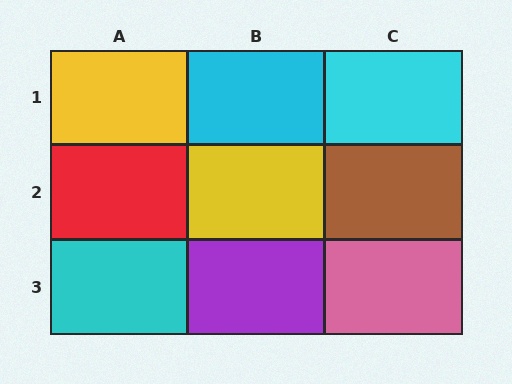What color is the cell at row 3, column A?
Cyan.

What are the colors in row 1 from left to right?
Yellow, cyan, cyan.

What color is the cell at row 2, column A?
Red.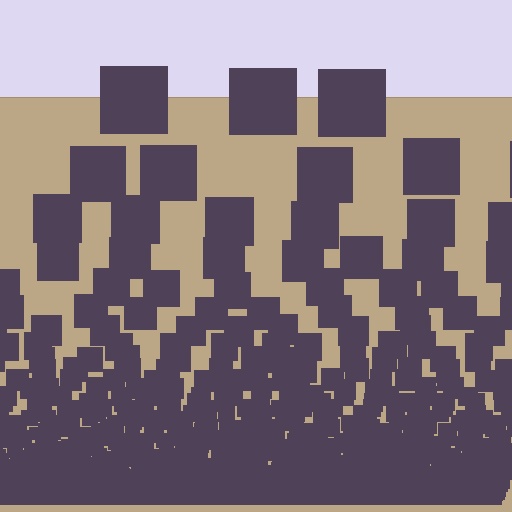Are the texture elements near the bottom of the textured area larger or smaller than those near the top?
Smaller. The gradient is inverted — elements near the bottom are smaller and denser.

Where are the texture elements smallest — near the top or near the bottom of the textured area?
Near the bottom.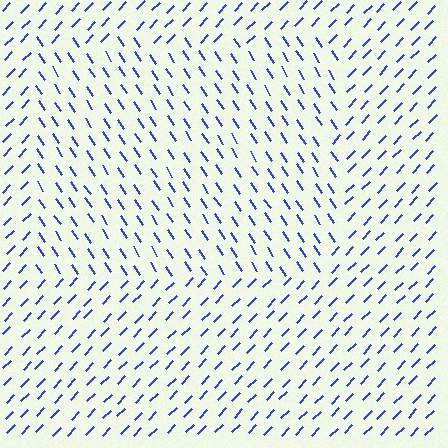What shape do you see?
I see a rectangle.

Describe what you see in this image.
The image is filled with small blue line segments. A rectangle region in the image has lines oriented differently from the surrounding lines, creating a visible texture boundary.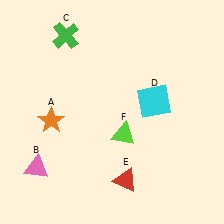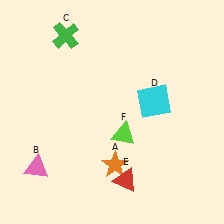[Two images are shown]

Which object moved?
The orange star (A) moved right.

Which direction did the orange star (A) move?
The orange star (A) moved right.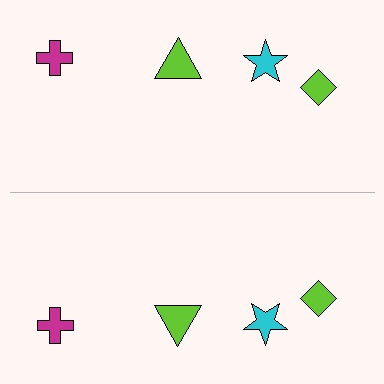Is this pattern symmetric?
Yes, this pattern has bilateral (reflection) symmetry.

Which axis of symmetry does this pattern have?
The pattern has a horizontal axis of symmetry running through the center of the image.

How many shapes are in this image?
There are 8 shapes in this image.